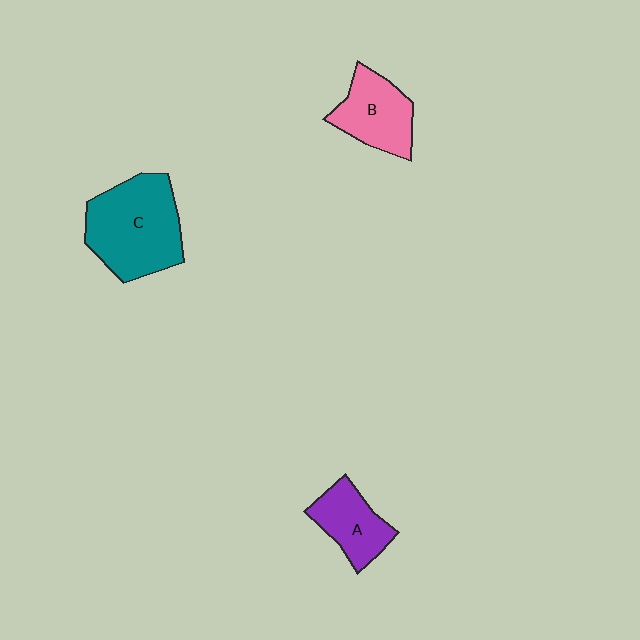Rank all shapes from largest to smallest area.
From largest to smallest: C (teal), B (pink), A (purple).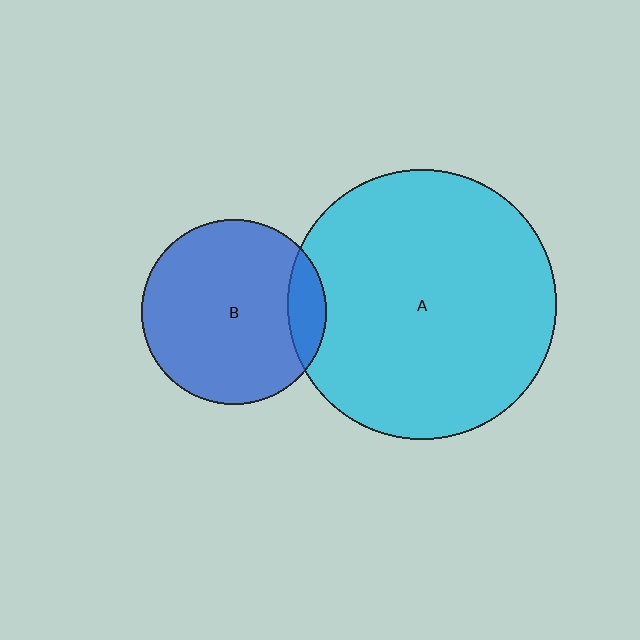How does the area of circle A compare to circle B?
Approximately 2.1 times.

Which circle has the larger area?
Circle A (cyan).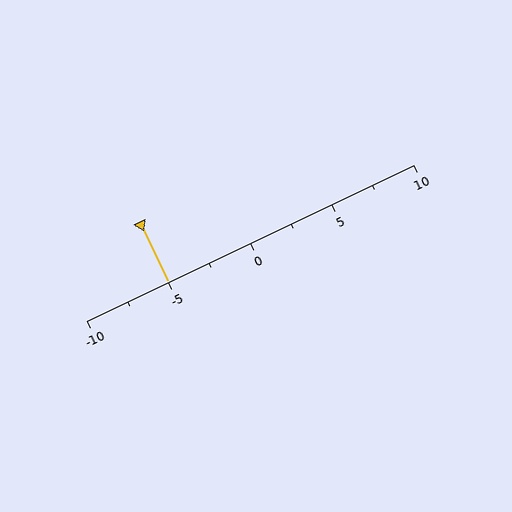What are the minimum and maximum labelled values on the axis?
The axis runs from -10 to 10.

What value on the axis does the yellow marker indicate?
The marker indicates approximately -5.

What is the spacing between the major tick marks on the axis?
The major ticks are spaced 5 apart.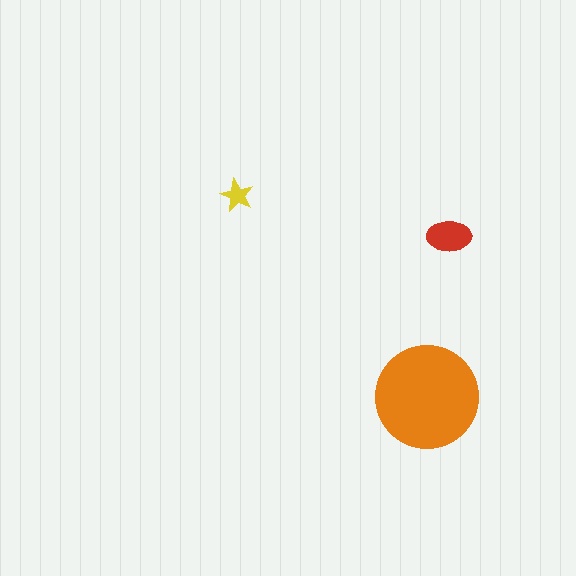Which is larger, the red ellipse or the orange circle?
The orange circle.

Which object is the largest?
The orange circle.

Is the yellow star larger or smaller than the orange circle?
Smaller.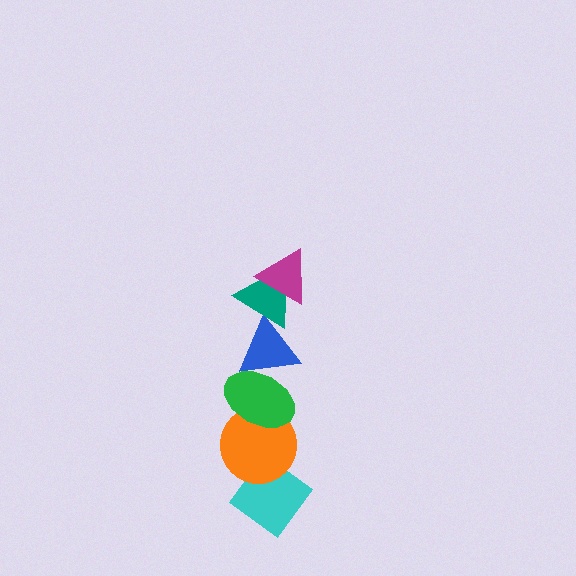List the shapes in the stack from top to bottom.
From top to bottom: the magenta triangle, the teal triangle, the blue triangle, the green ellipse, the orange circle, the cyan diamond.